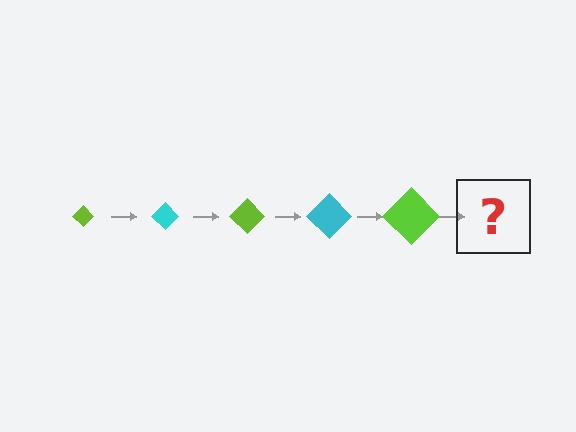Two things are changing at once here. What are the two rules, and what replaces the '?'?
The two rules are that the diamond grows larger each step and the color cycles through lime and cyan. The '?' should be a cyan diamond, larger than the previous one.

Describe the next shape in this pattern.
It should be a cyan diamond, larger than the previous one.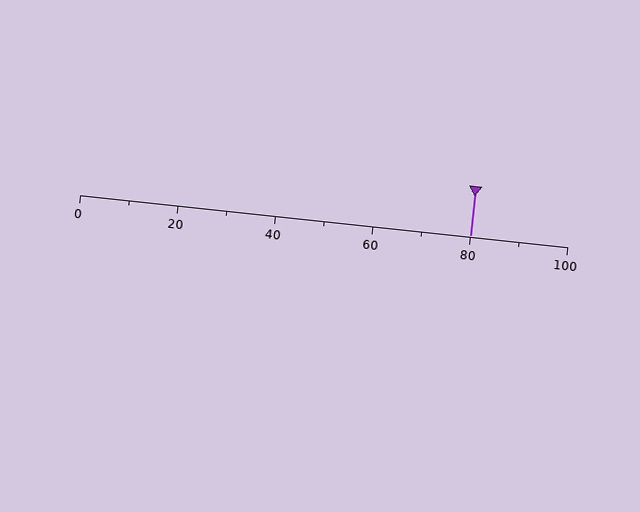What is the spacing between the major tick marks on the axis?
The major ticks are spaced 20 apart.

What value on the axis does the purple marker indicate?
The marker indicates approximately 80.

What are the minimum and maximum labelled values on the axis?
The axis runs from 0 to 100.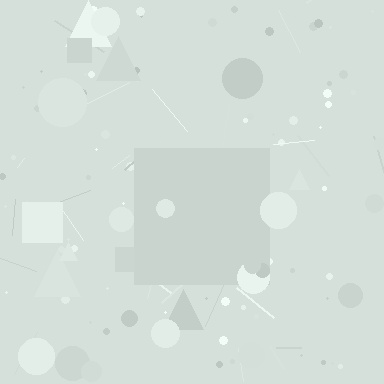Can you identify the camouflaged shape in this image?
The camouflaged shape is a square.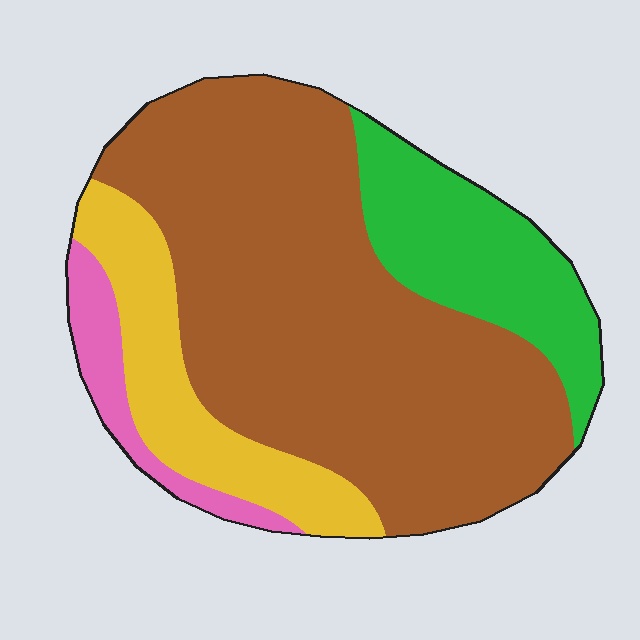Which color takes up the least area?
Pink, at roughly 5%.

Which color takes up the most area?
Brown, at roughly 60%.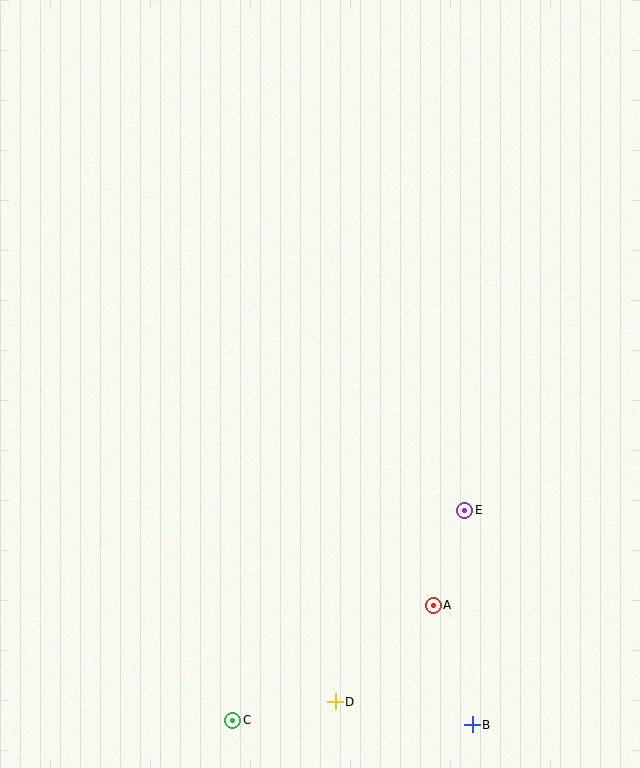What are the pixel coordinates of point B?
Point B is at (472, 725).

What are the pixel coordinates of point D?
Point D is at (335, 702).